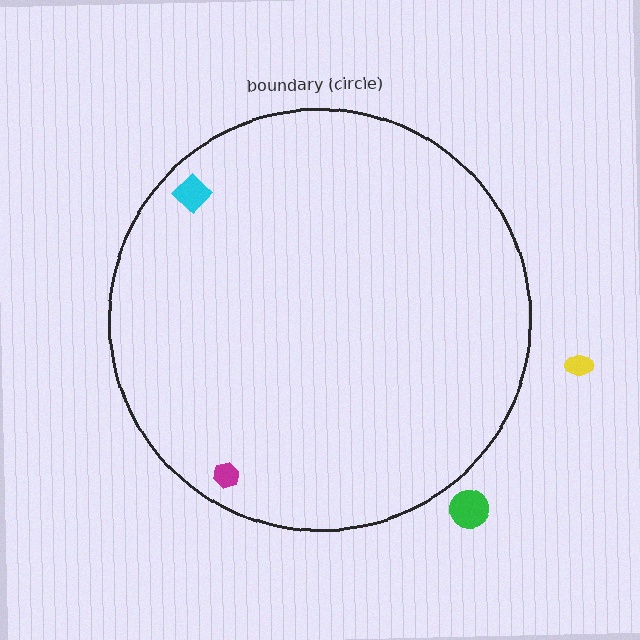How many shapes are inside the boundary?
2 inside, 2 outside.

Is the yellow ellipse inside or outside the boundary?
Outside.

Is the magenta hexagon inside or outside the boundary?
Inside.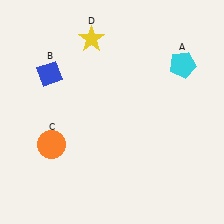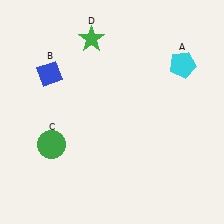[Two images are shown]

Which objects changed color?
C changed from orange to green. D changed from yellow to green.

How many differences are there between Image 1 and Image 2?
There are 2 differences between the two images.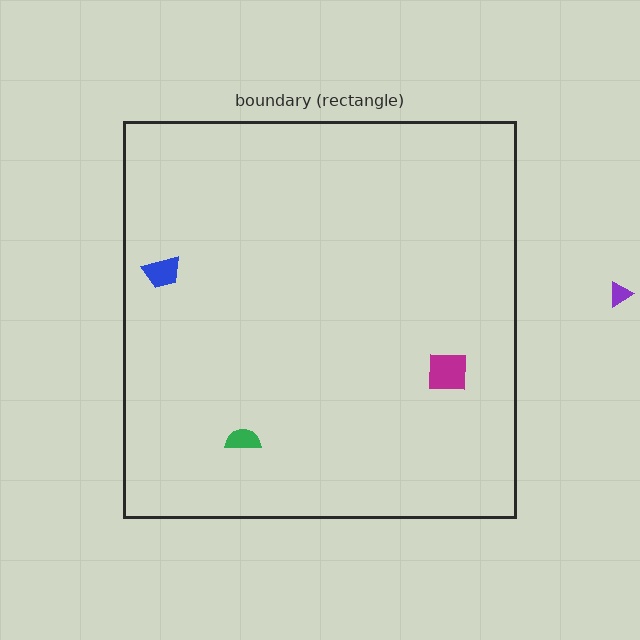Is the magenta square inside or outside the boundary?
Inside.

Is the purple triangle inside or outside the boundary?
Outside.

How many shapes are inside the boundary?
3 inside, 1 outside.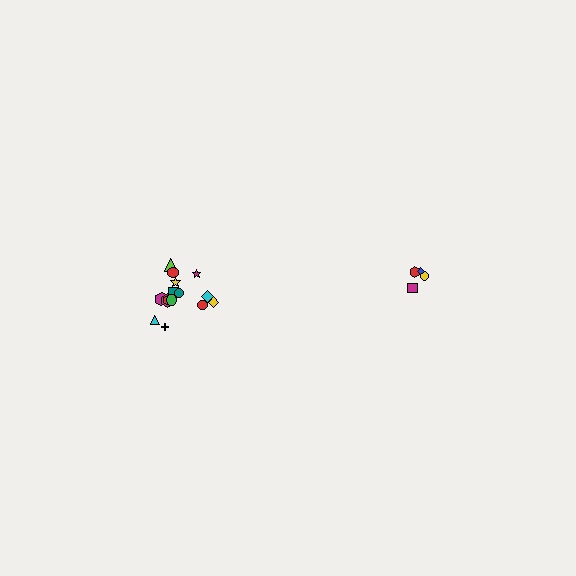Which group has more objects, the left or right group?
The left group.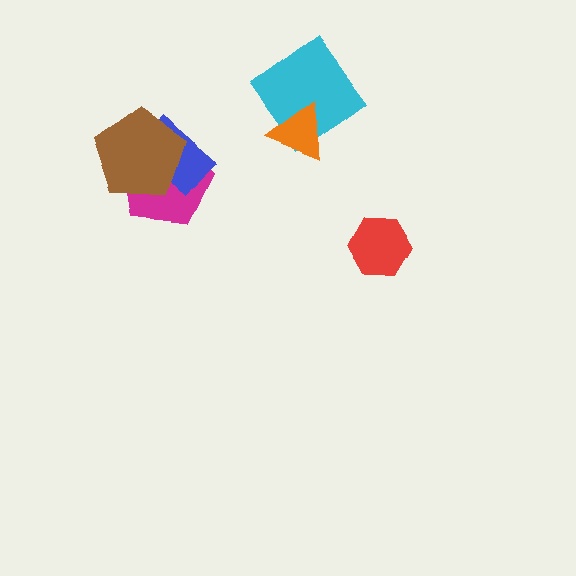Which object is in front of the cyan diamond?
The orange triangle is in front of the cyan diamond.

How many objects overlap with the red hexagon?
0 objects overlap with the red hexagon.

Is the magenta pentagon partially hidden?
Yes, it is partially covered by another shape.